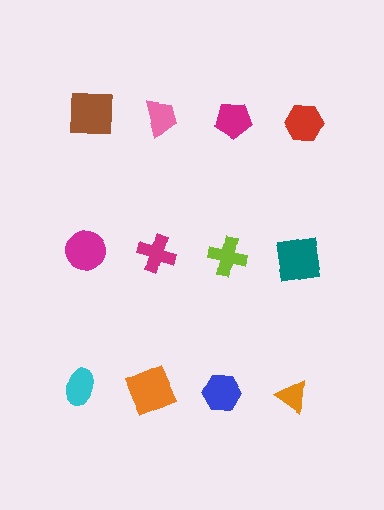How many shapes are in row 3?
4 shapes.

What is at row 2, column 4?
A teal square.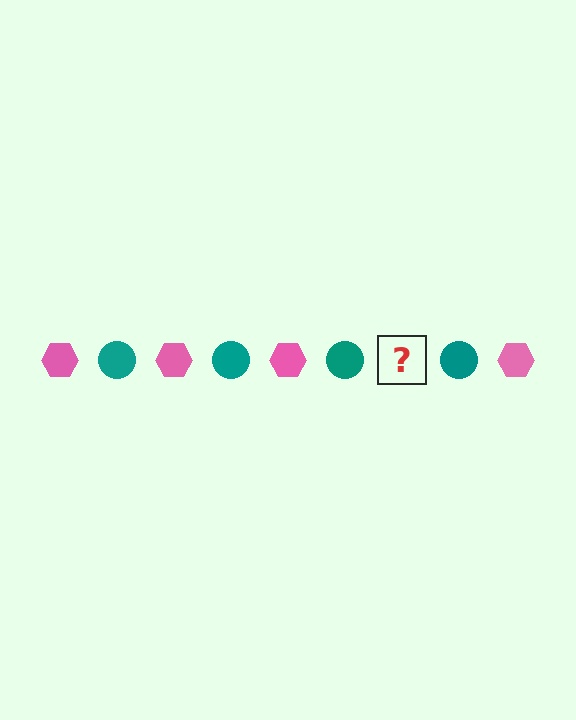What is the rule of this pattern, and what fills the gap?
The rule is that the pattern alternates between pink hexagon and teal circle. The gap should be filled with a pink hexagon.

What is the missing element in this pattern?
The missing element is a pink hexagon.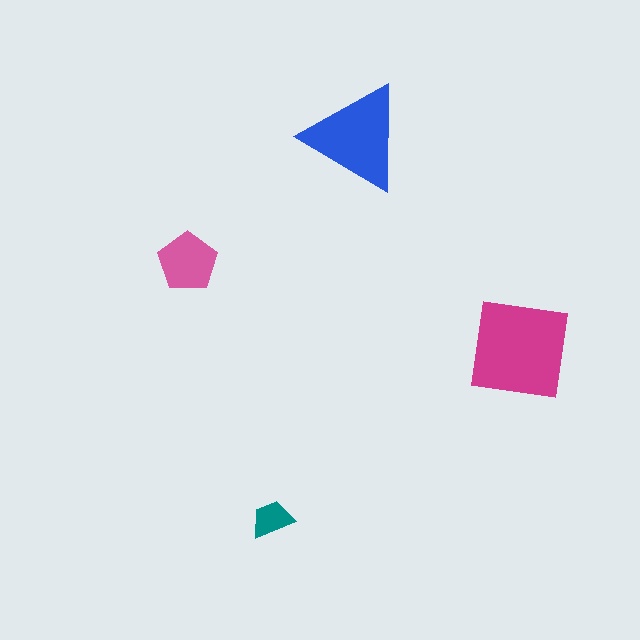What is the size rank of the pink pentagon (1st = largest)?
3rd.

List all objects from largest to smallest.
The magenta square, the blue triangle, the pink pentagon, the teal trapezoid.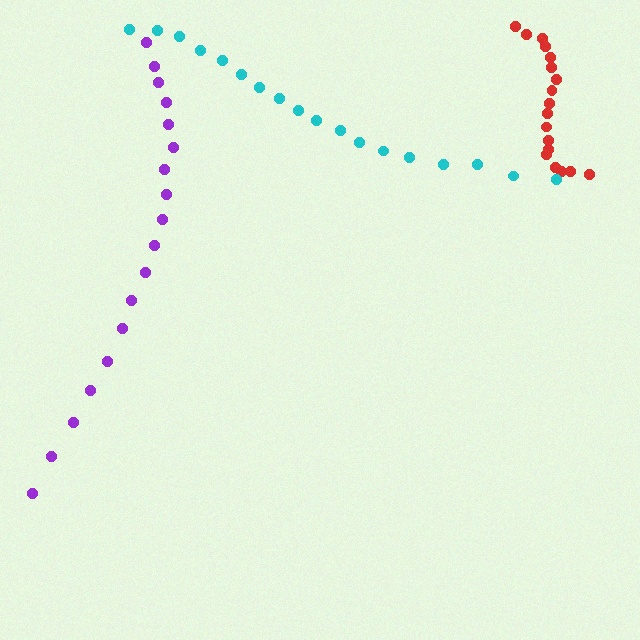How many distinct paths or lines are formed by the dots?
There are 3 distinct paths.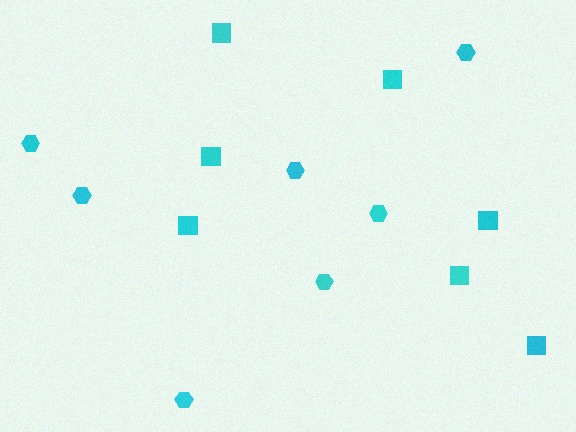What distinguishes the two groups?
There are 2 groups: one group of squares (7) and one group of hexagons (7).